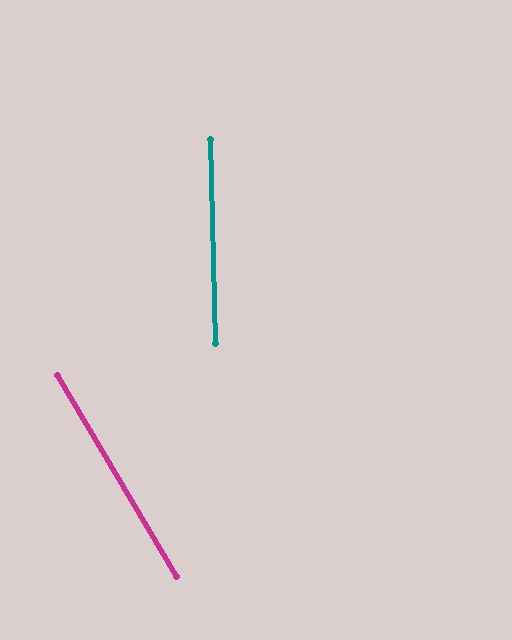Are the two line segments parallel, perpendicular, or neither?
Neither parallel nor perpendicular — they differ by about 30°.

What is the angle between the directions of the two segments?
Approximately 30 degrees.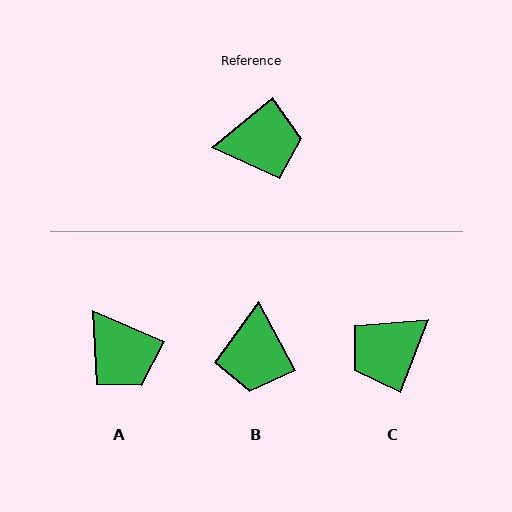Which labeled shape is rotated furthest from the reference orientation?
C, about 151 degrees away.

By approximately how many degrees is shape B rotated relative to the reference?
Approximately 101 degrees clockwise.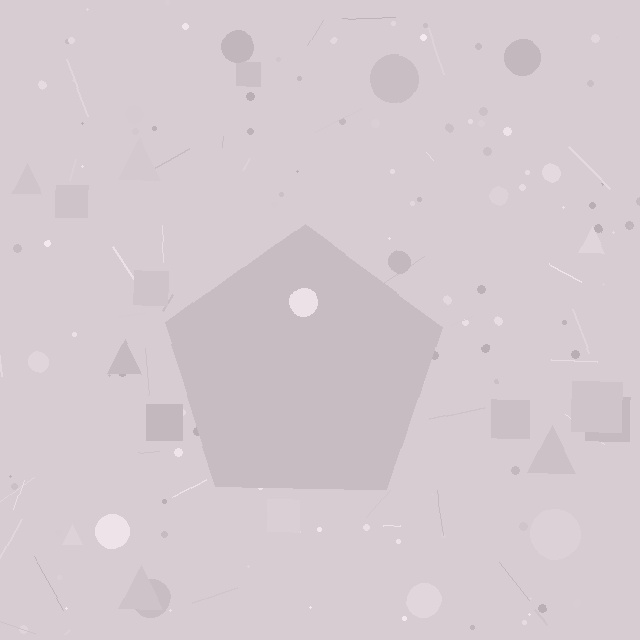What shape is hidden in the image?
A pentagon is hidden in the image.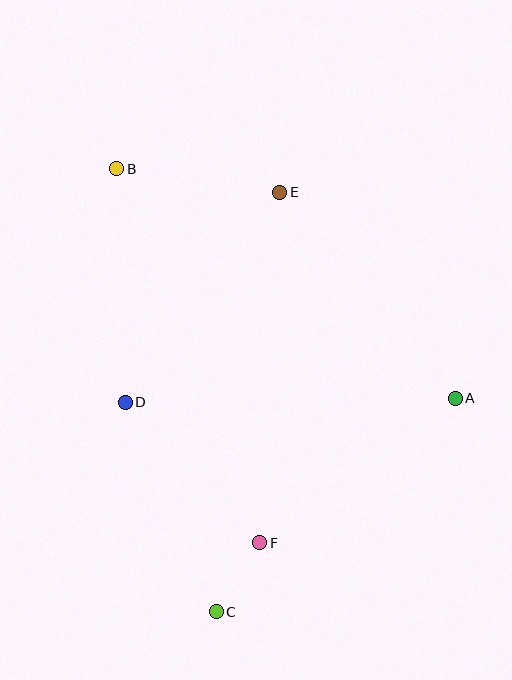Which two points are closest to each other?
Points C and F are closest to each other.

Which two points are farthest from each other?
Points B and C are farthest from each other.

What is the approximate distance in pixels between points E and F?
The distance between E and F is approximately 351 pixels.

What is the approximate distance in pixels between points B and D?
The distance between B and D is approximately 234 pixels.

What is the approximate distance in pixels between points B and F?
The distance between B and F is approximately 400 pixels.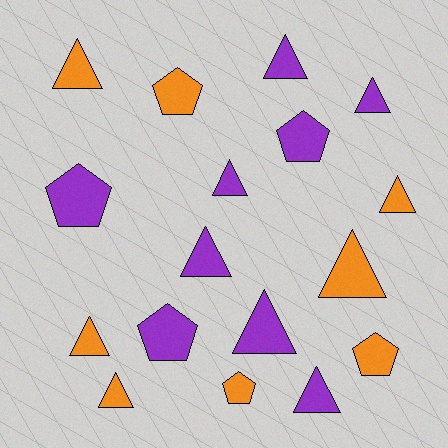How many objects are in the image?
There are 17 objects.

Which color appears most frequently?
Purple, with 9 objects.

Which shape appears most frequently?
Triangle, with 11 objects.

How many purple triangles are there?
There are 6 purple triangles.